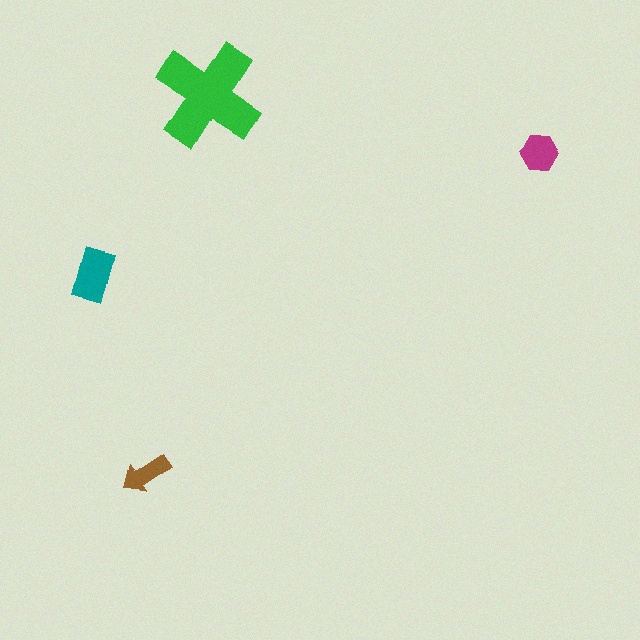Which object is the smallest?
The brown arrow.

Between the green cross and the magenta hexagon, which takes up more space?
The green cross.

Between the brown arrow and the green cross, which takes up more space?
The green cross.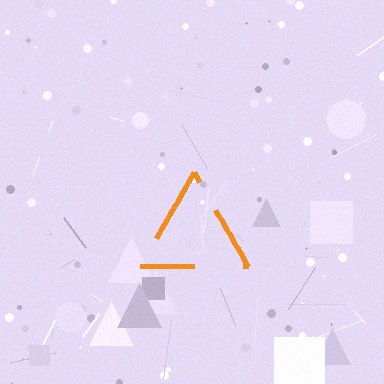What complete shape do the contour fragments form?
The contour fragments form a triangle.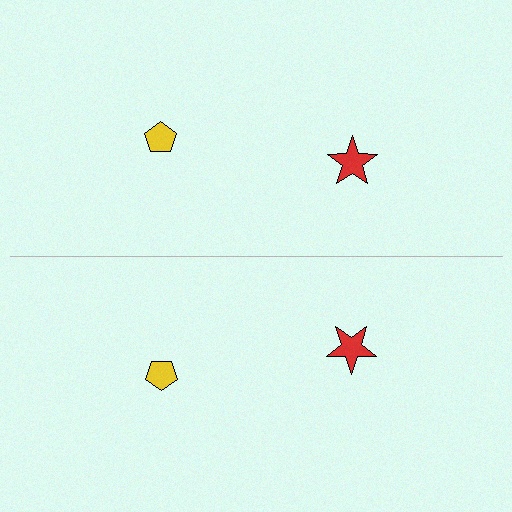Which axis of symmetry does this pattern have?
The pattern has a horizontal axis of symmetry running through the center of the image.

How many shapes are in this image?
There are 4 shapes in this image.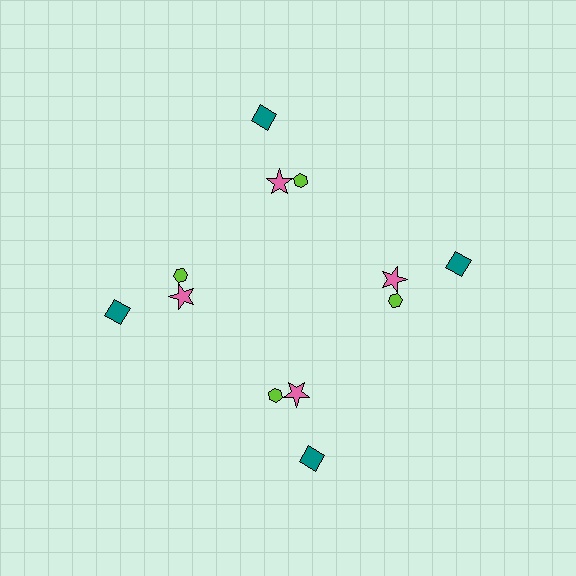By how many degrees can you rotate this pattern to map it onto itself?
The pattern maps onto itself every 90 degrees of rotation.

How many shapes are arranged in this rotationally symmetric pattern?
There are 12 shapes, arranged in 4 groups of 3.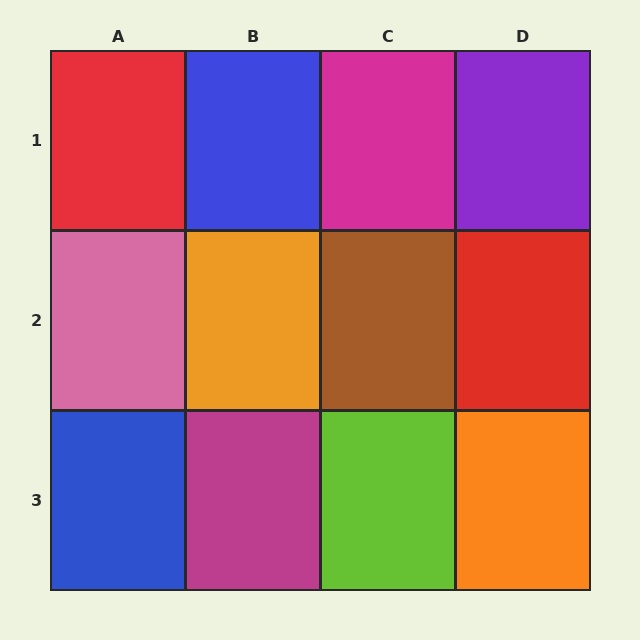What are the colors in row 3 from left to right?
Blue, magenta, lime, orange.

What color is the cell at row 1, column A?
Red.